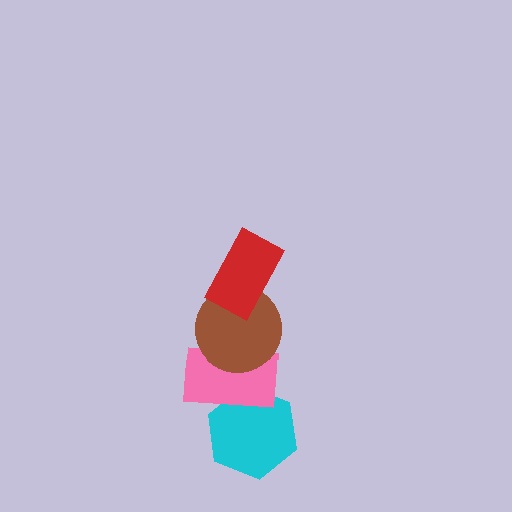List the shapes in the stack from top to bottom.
From top to bottom: the red rectangle, the brown circle, the pink rectangle, the cyan hexagon.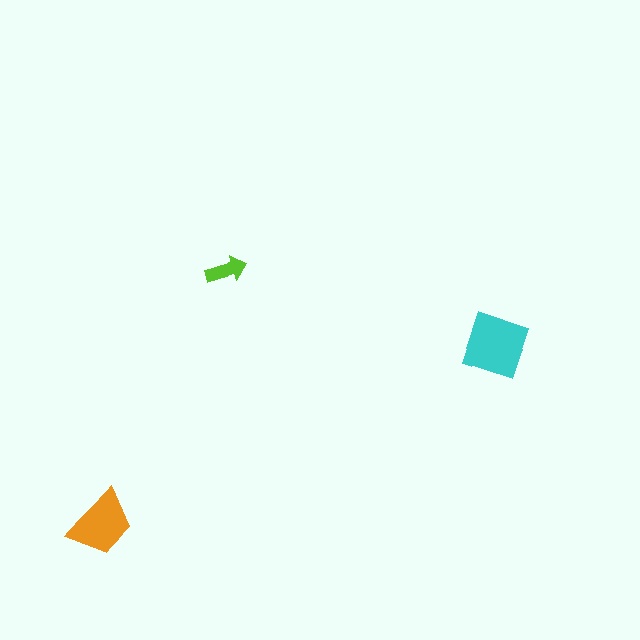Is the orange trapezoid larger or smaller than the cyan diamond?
Smaller.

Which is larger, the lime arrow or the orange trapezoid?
The orange trapezoid.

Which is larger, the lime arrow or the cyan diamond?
The cyan diamond.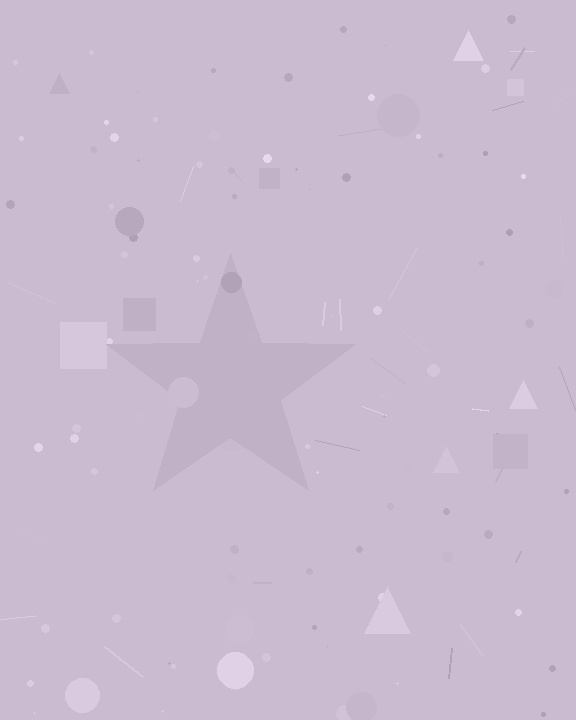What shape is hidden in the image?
A star is hidden in the image.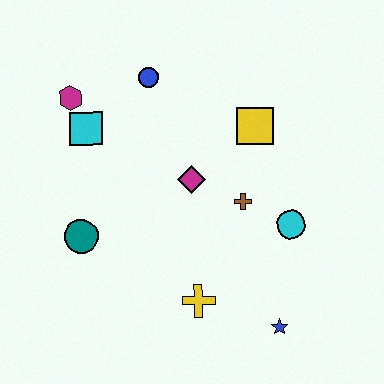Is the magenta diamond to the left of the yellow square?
Yes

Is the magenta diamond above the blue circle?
No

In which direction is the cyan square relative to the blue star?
The cyan square is above the blue star.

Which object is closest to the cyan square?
The magenta hexagon is closest to the cyan square.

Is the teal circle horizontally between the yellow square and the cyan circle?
No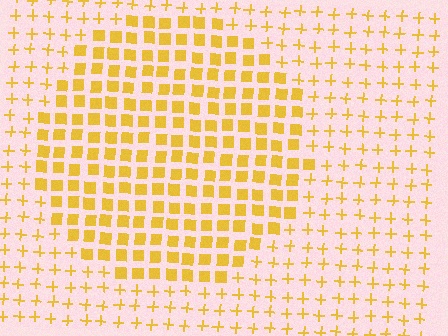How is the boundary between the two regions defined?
The boundary is defined by a change in element shape: squares inside vs. plus signs outside. All elements share the same color and spacing.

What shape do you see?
I see a circle.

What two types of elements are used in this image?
The image uses squares inside the circle region and plus signs outside it.